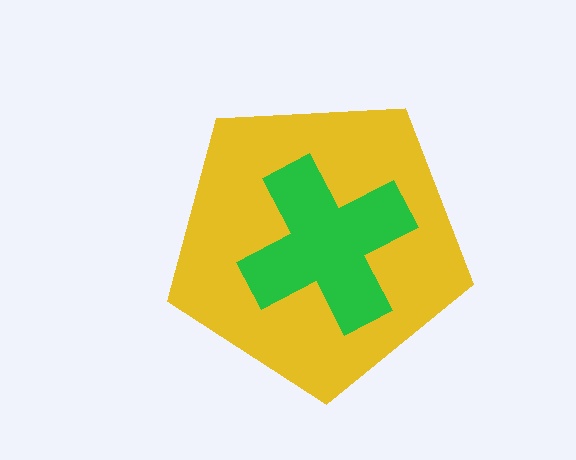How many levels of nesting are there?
2.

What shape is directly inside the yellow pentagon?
The green cross.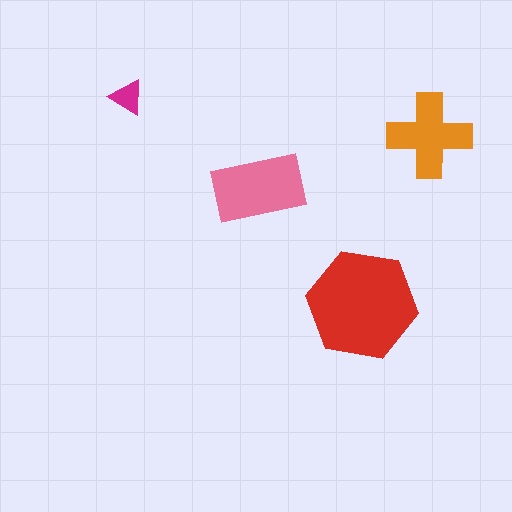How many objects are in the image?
There are 4 objects in the image.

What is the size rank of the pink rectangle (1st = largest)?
2nd.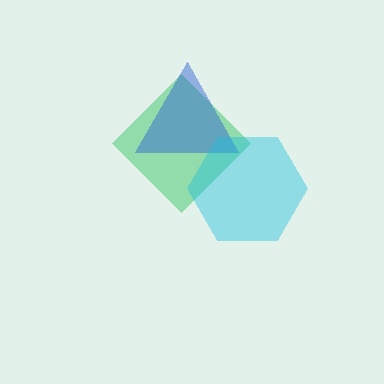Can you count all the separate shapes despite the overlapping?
Yes, there are 3 separate shapes.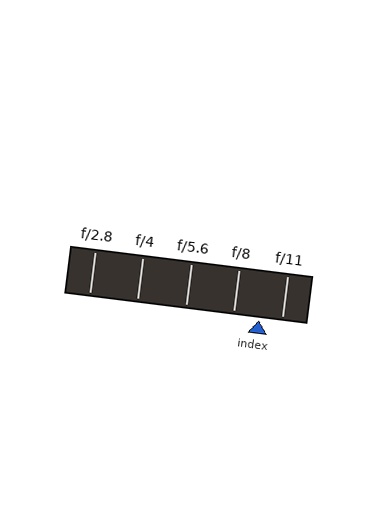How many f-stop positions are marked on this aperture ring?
There are 5 f-stop positions marked.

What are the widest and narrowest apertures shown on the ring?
The widest aperture shown is f/2.8 and the narrowest is f/11.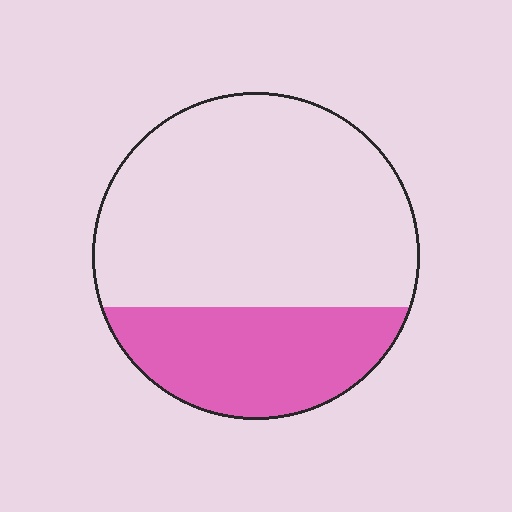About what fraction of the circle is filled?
About one third (1/3).